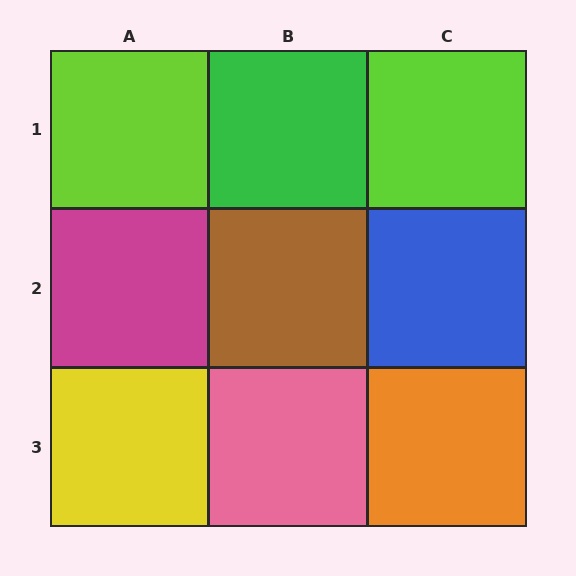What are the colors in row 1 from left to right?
Lime, green, lime.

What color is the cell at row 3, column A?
Yellow.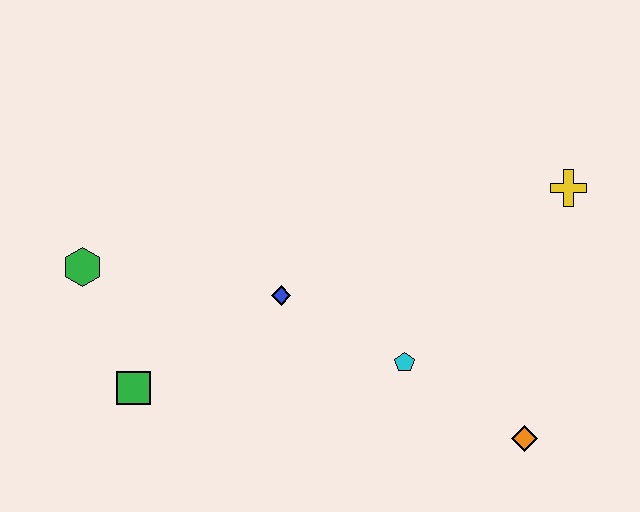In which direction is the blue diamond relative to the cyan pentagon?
The blue diamond is to the left of the cyan pentagon.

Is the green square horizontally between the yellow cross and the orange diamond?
No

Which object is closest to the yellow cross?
The cyan pentagon is closest to the yellow cross.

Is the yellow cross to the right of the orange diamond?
Yes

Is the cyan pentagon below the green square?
No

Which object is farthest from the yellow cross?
The green hexagon is farthest from the yellow cross.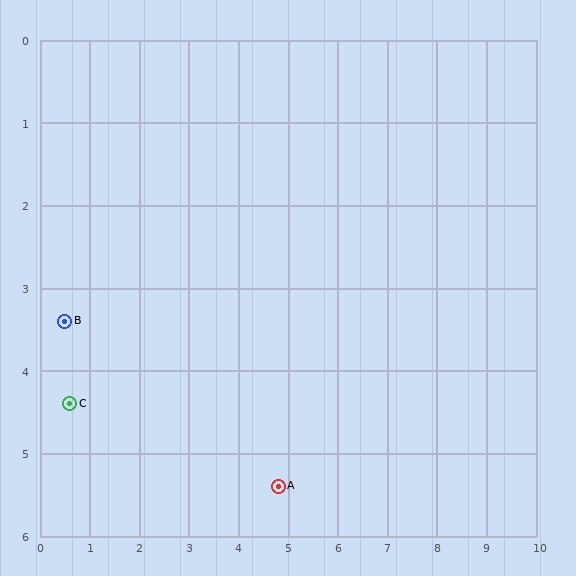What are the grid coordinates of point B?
Point B is at approximately (0.5, 3.4).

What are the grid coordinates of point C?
Point C is at approximately (0.6, 4.4).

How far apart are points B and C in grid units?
Points B and C are about 1.0 grid units apart.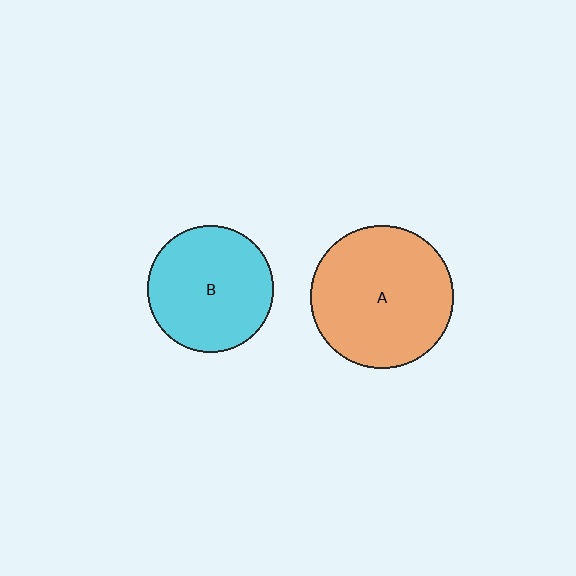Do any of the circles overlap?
No, none of the circles overlap.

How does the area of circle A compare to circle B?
Approximately 1.3 times.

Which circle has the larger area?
Circle A (orange).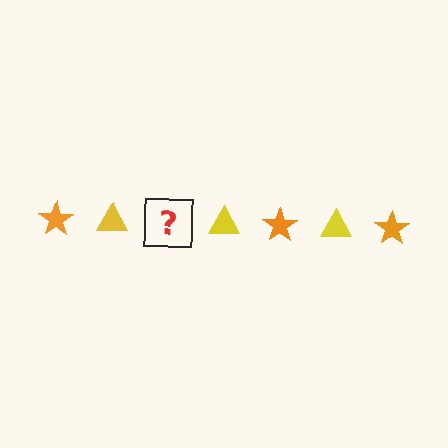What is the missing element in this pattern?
The missing element is an orange star.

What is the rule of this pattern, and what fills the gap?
The rule is that the pattern alternates between orange star and yellow triangle. The gap should be filled with an orange star.